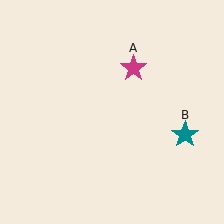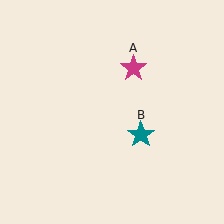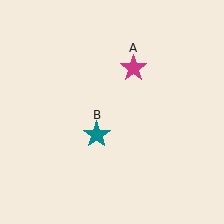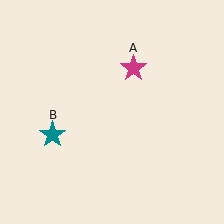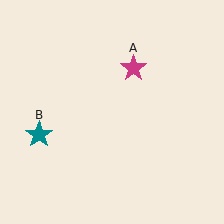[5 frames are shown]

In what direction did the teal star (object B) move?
The teal star (object B) moved left.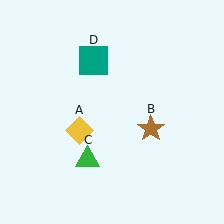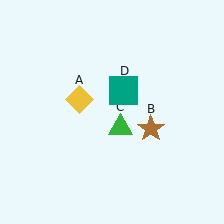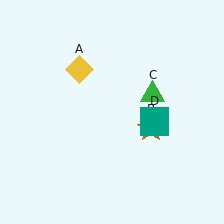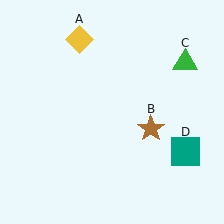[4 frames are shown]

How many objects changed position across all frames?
3 objects changed position: yellow diamond (object A), green triangle (object C), teal square (object D).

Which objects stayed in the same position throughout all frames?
Brown star (object B) remained stationary.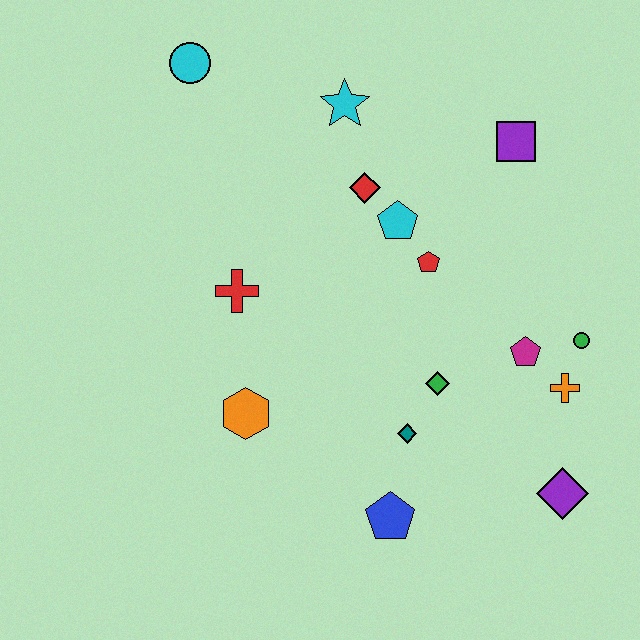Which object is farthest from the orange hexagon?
The purple square is farthest from the orange hexagon.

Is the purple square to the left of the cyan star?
No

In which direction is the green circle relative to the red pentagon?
The green circle is to the right of the red pentagon.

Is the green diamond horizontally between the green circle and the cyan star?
Yes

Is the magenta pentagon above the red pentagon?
No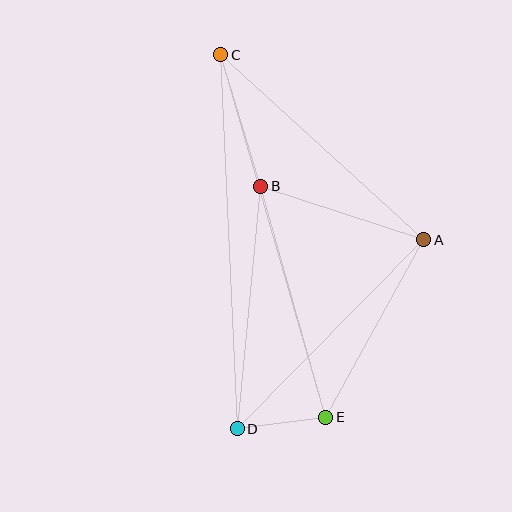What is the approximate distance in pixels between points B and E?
The distance between B and E is approximately 240 pixels.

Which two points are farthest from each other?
Points C and E are farthest from each other.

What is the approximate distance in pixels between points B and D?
The distance between B and D is approximately 244 pixels.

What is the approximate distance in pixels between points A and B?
The distance between A and B is approximately 172 pixels.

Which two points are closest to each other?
Points D and E are closest to each other.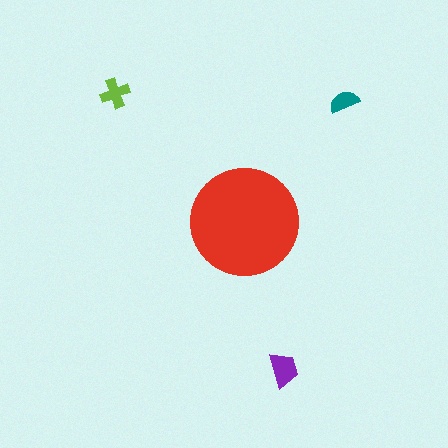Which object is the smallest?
The teal semicircle.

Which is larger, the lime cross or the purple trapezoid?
The purple trapezoid.